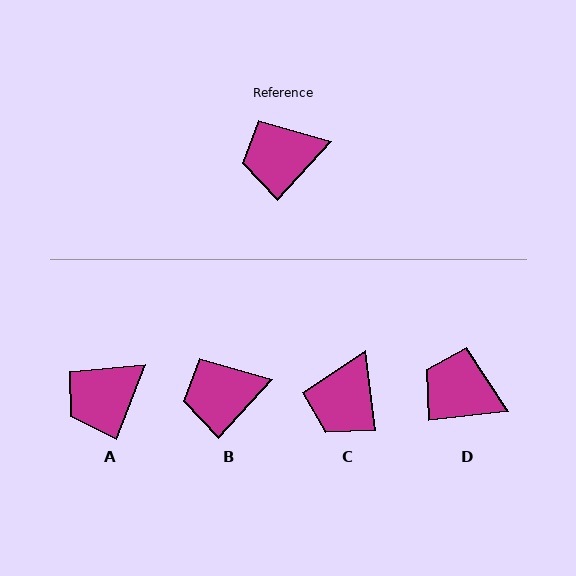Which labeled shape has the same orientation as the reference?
B.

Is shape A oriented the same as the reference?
No, it is off by about 21 degrees.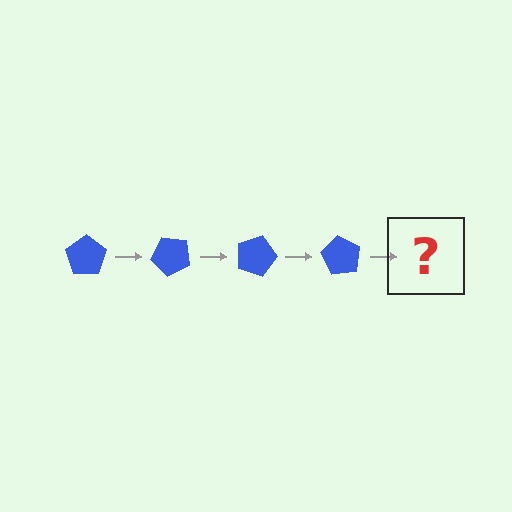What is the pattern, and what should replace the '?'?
The pattern is that the pentagon rotates 45 degrees each step. The '?' should be a blue pentagon rotated 180 degrees.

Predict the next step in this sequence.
The next step is a blue pentagon rotated 180 degrees.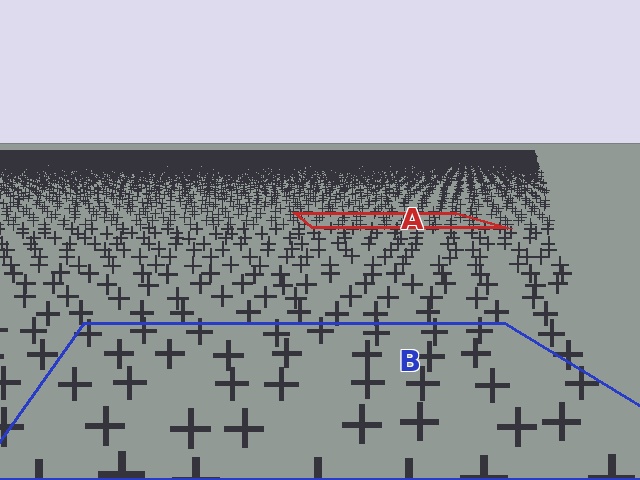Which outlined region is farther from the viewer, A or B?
Region A is farther from the viewer — the texture elements inside it appear smaller and more densely packed.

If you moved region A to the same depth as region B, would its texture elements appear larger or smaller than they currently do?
They would appear larger. At a closer depth, the same texture elements are projected at a bigger on-screen size.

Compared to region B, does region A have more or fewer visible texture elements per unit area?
Region A has more texture elements per unit area — they are packed more densely because it is farther away.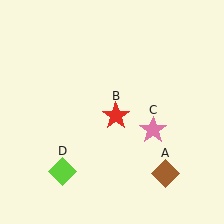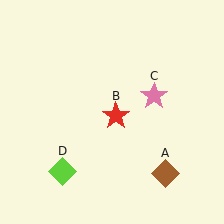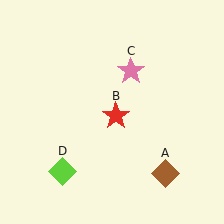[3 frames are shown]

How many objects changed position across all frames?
1 object changed position: pink star (object C).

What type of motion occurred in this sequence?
The pink star (object C) rotated counterclockwise around the center of the scene.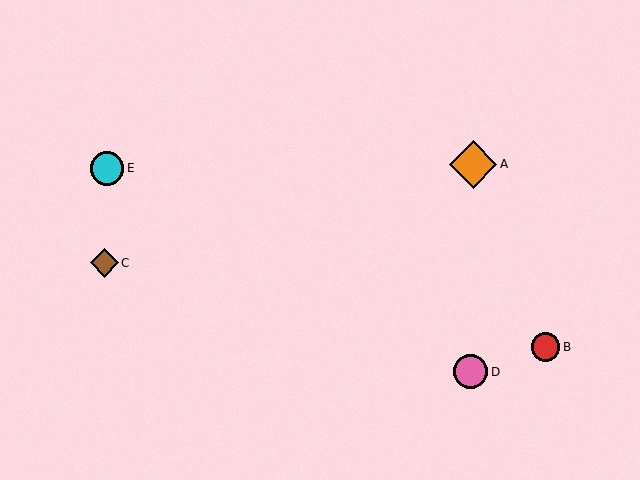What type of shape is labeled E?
Shape E is a cyan circle.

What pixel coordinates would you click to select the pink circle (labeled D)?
Click at (470, 372) to select the pink circle D.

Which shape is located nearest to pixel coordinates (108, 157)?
The cyan circle (labeled E) at (107, 168) is nearest to that location.